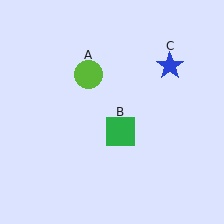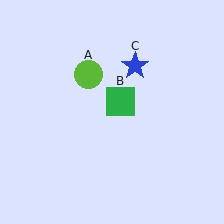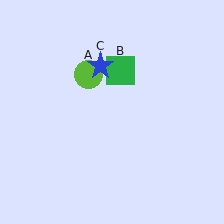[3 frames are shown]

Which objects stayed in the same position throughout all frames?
Lime circle (object A) remained stationary.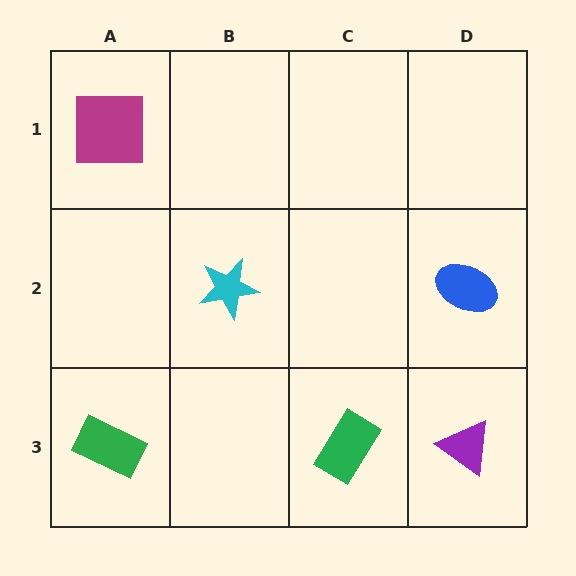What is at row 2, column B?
A cyan star.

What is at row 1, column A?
A magenta square.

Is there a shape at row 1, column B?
No, that cell is empty.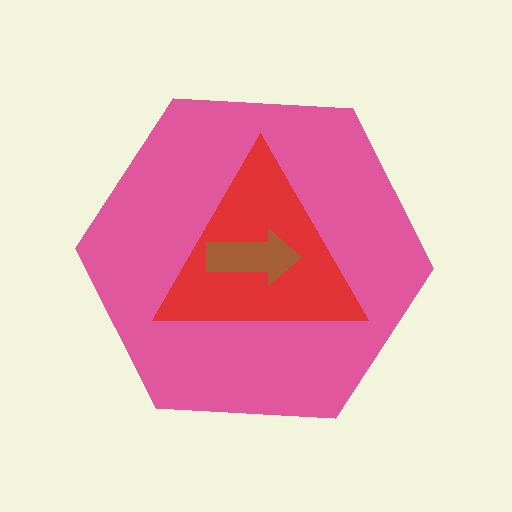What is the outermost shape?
The pink hexagon.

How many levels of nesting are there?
3.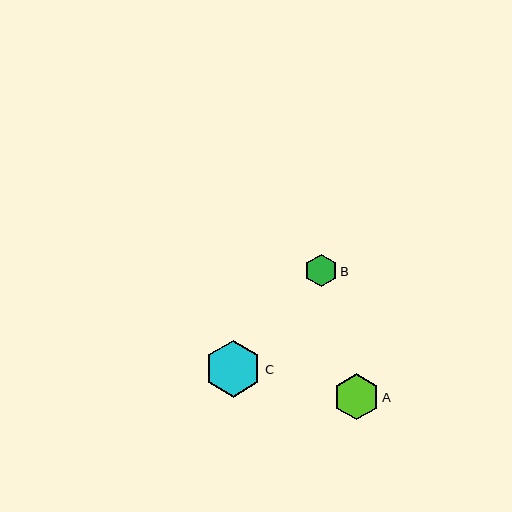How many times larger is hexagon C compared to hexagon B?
Hexagon C is approximately 1.8 times the size of hexagon B.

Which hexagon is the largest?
Hexagon C is the largest with a size of approximately 57 pixels.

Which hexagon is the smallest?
Hexagon B is the smallest with a size of approximately 33 pixels.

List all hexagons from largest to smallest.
From largest to smallest: C, A, B.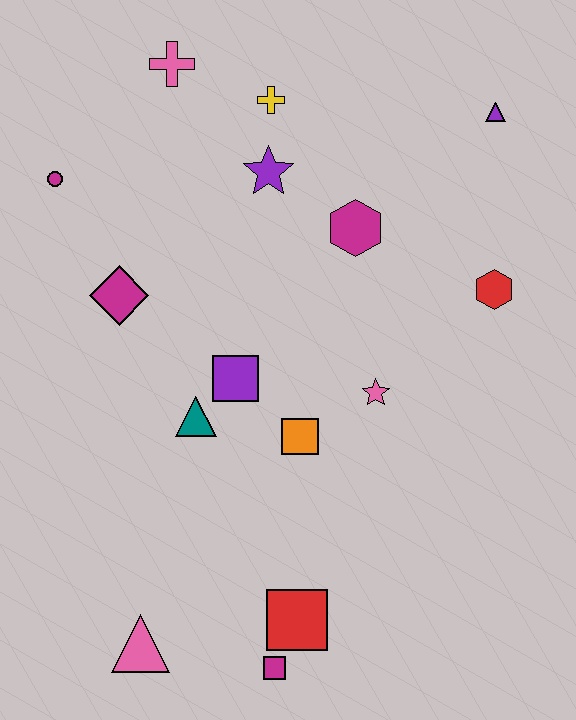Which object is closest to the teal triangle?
The purple square is closest to the teal triangle.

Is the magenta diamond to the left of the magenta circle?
No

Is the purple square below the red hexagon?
Yes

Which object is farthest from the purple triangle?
The pink triangle is farthest from the purple triangle.